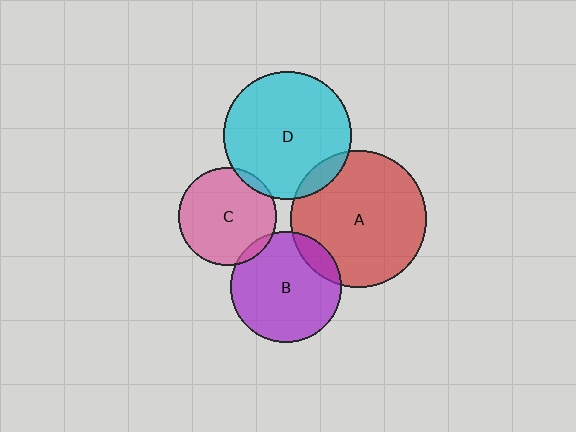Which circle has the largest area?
Circle A (red).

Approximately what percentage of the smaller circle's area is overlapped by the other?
Approximately 5%.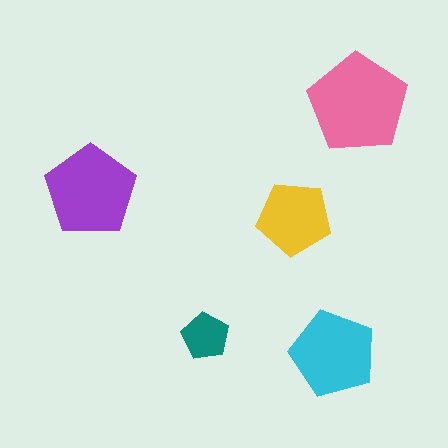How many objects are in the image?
There are 5 objects in the image.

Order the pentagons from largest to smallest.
the pink one, the purple one, the cyan one, the yellow one, the teal one.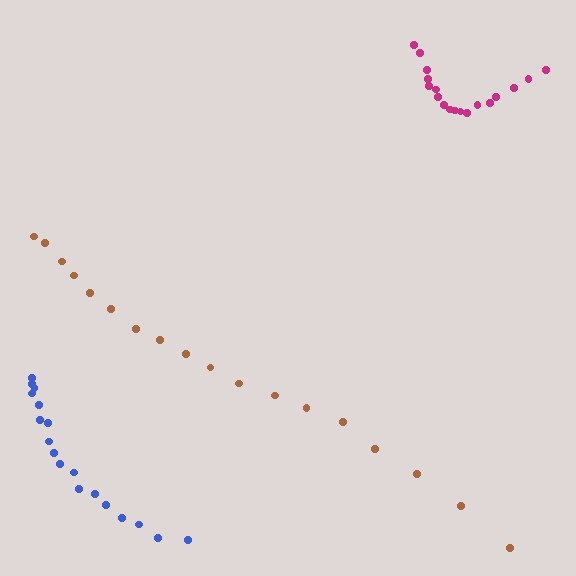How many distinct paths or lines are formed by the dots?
There are 3 distinct paths.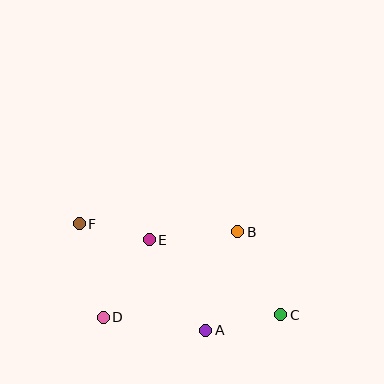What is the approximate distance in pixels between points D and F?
The distance between D and F is approximately 97 pixels.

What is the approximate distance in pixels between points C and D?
The distance between C and D is approximately 178 pixels.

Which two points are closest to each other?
Points E and F are closest to each other.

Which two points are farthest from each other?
Points C and F are farthest from each other.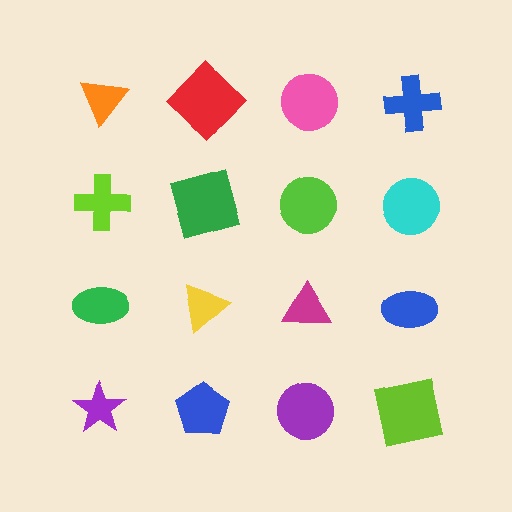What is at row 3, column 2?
A yellow triangle.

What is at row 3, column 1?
A green ellipse.